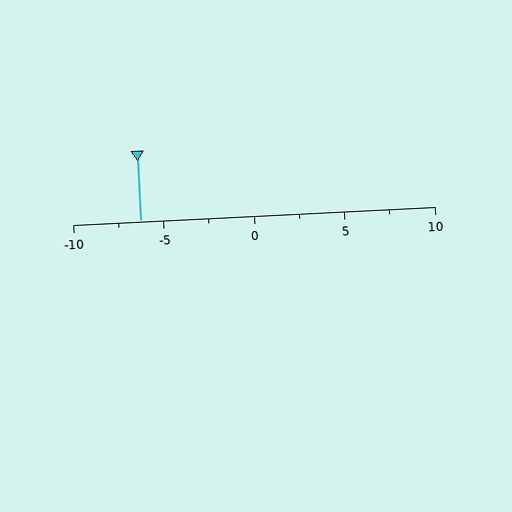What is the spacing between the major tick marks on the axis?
The major ticks are spaced 5 apart.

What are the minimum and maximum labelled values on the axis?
The axis runs from -10 to 10.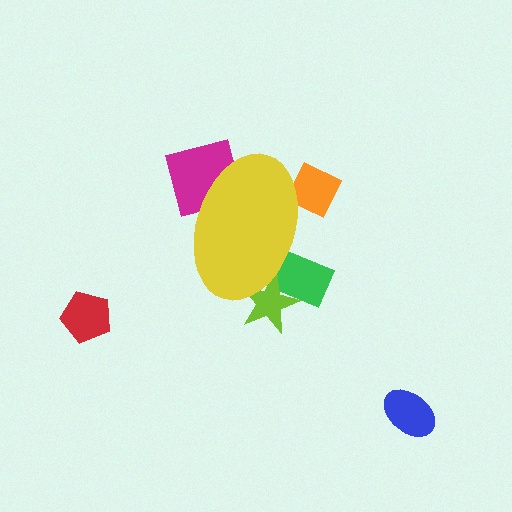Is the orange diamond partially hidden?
Yes, the orange diamond is partially hidden behind the yellow ellipse.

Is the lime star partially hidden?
Yes, the lime star is partially hidden behind the yellow ellipse.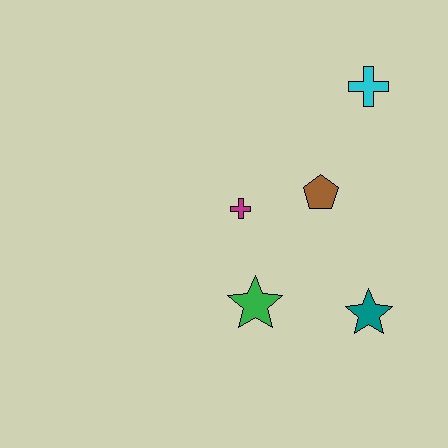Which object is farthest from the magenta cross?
The cyan cross is farthest from the magenta cross.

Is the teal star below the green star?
Yes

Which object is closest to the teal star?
The green star is closest to the teal star.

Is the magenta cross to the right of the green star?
No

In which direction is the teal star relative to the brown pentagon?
The teal star is below the brown pentagon.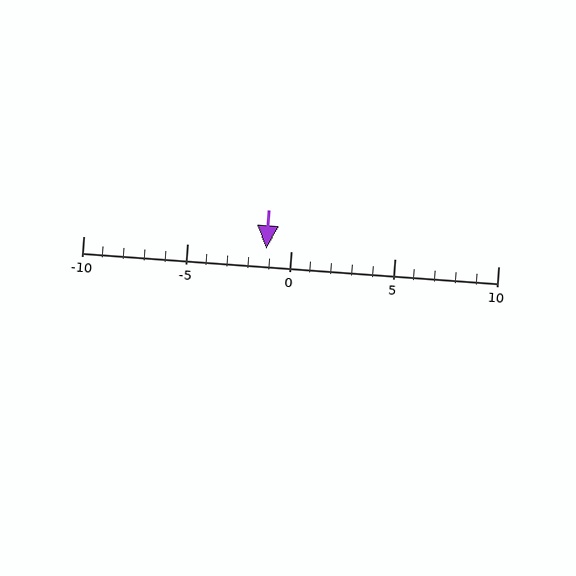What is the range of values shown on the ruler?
The ruler shows values from -10 to 10.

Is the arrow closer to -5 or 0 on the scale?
The arrow is closer to 0.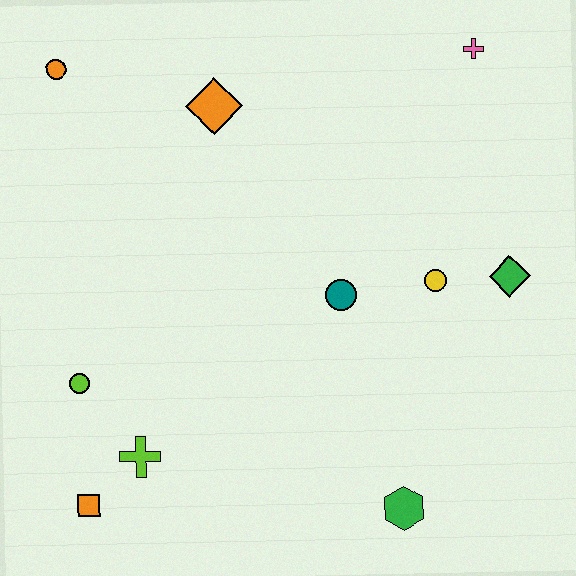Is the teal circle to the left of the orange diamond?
No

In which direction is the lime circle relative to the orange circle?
The lime circle is below the orange circle.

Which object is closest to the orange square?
The lime cross is closest to the orange square.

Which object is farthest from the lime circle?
The pink cross is farthest from the lime circle.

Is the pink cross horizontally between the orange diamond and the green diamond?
Yes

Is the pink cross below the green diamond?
No